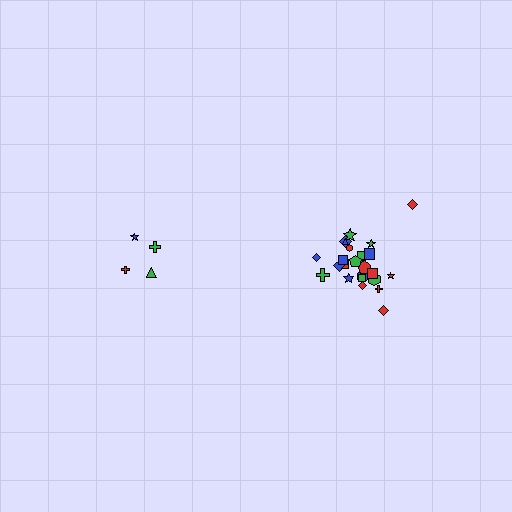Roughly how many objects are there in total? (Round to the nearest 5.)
Roughly 30 objects in total.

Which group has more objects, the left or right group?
The right group.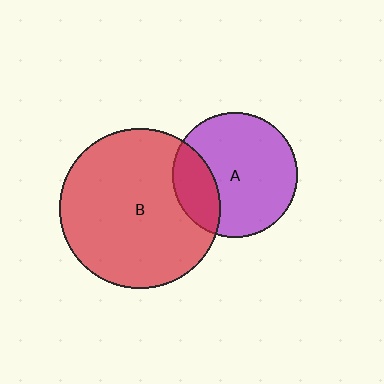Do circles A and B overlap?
Yes.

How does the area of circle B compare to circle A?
Approximately 1.7 times.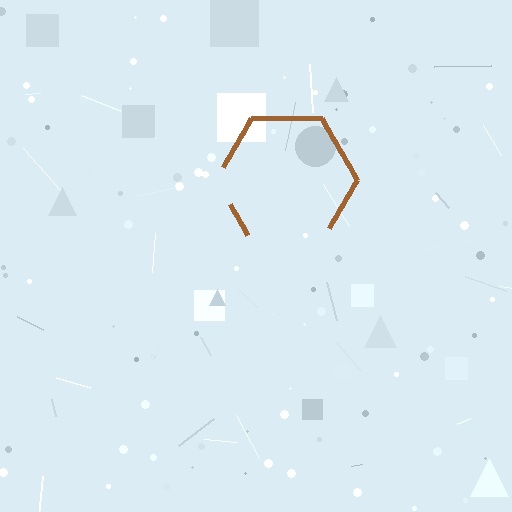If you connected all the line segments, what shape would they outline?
They would outline a hexagon.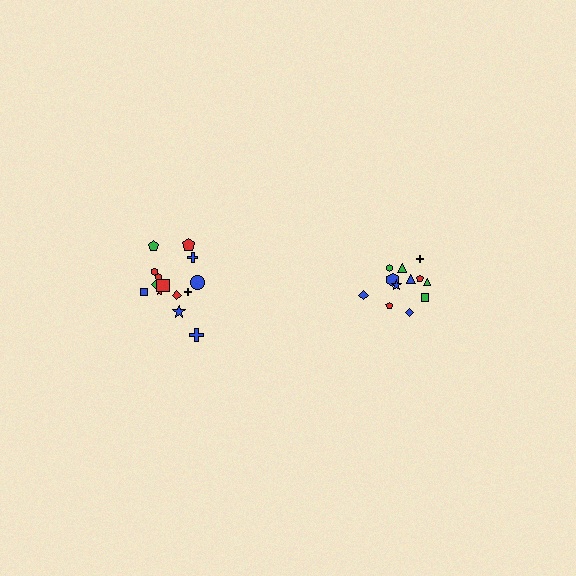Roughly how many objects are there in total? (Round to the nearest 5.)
Roughly 25 objects in total.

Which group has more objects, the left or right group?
The left group.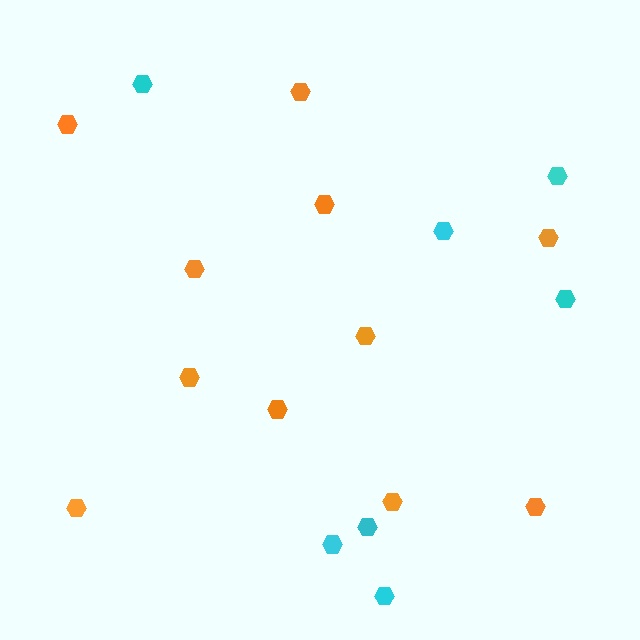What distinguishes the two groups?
There are 2 groups: one group of orange hexagons (11) and one group of cyan hexagons (7).